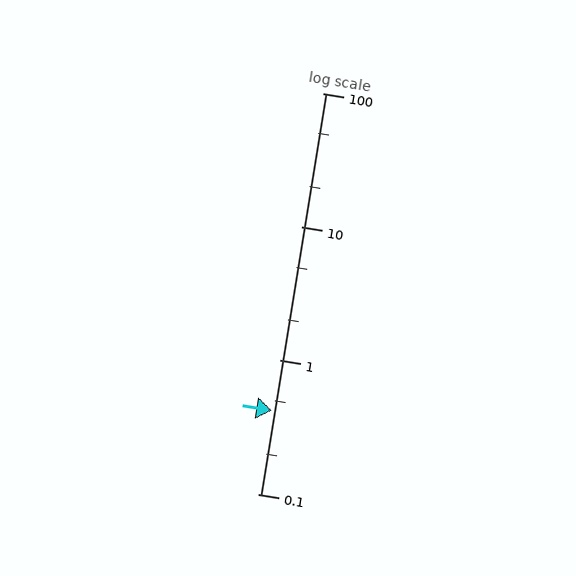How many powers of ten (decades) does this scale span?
The scale spans 3 decades, from 0.1 to 100.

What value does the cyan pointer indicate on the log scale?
The pointer indicates approximately 0.42.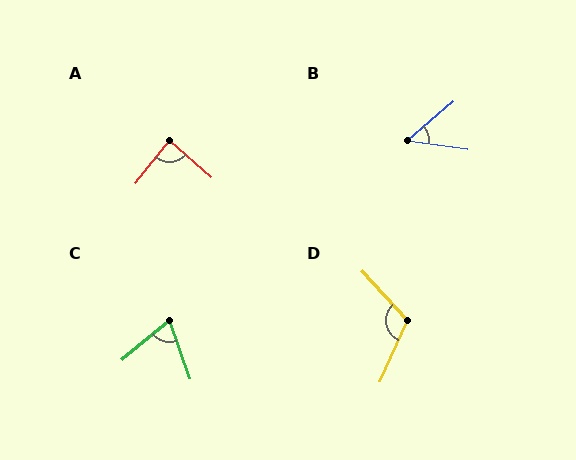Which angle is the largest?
D, at approximately 114 degrees.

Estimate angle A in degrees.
Approximately 87 degrees.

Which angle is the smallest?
B, at approximately 48 degrees.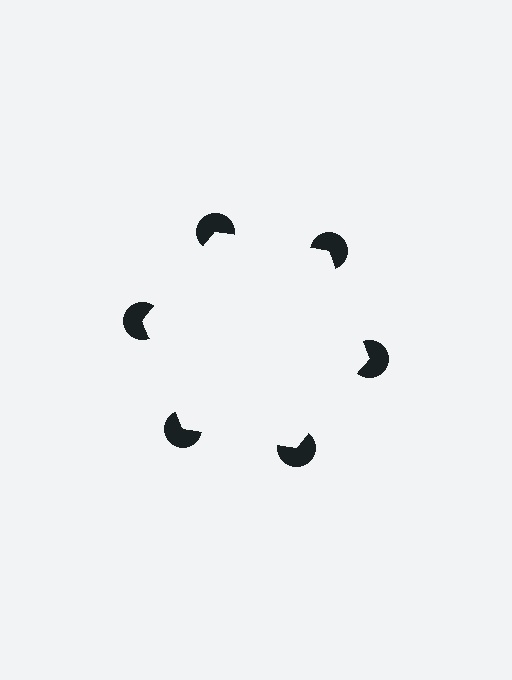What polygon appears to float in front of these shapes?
An illusory hexagon — its edges are inferred from the aligned wedge cuts in the pac-man discs, not physically drawn.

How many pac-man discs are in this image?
There are 6 — one at each vertex of the illusory hexagon.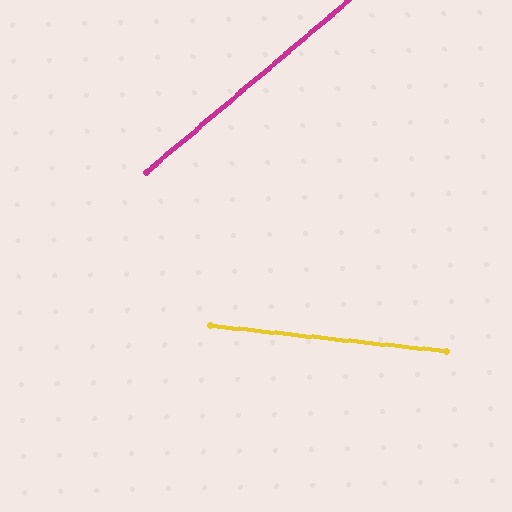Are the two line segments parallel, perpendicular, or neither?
Neither parallel nor perpendicular — they differ by about 47°.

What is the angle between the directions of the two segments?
Approximately 47 degrees.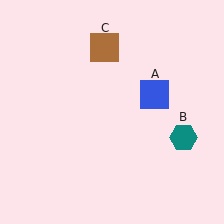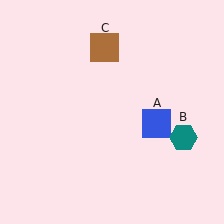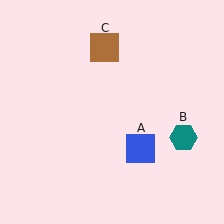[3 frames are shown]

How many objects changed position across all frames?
1 object changed position: blue square (object A).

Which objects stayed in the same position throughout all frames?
Teal hexagon (object B) and brown square (object C) remained stationary.